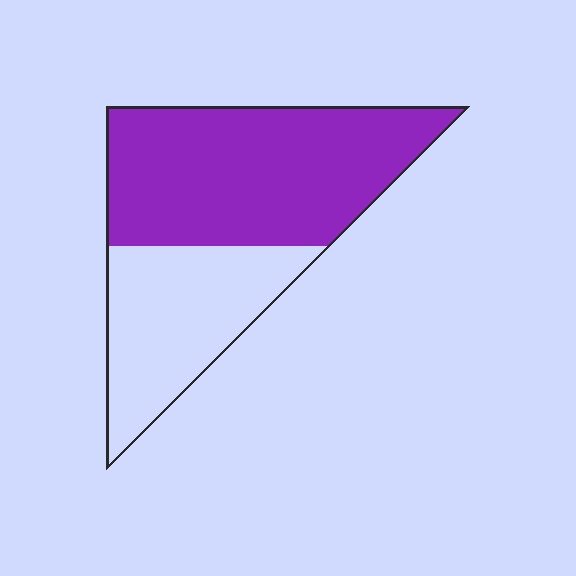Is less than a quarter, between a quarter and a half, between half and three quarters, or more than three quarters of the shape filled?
Between half and three quarters.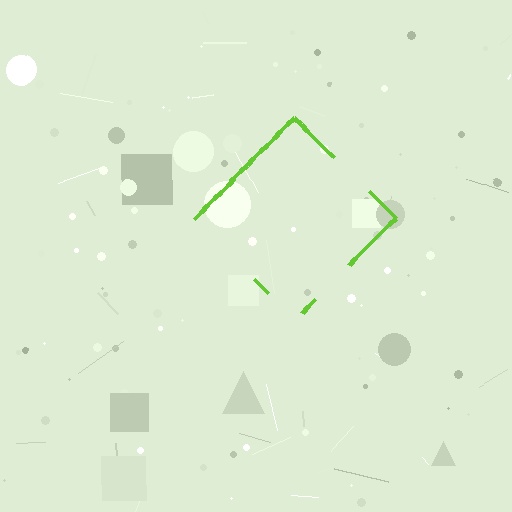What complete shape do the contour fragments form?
The contour fragments form a diamond.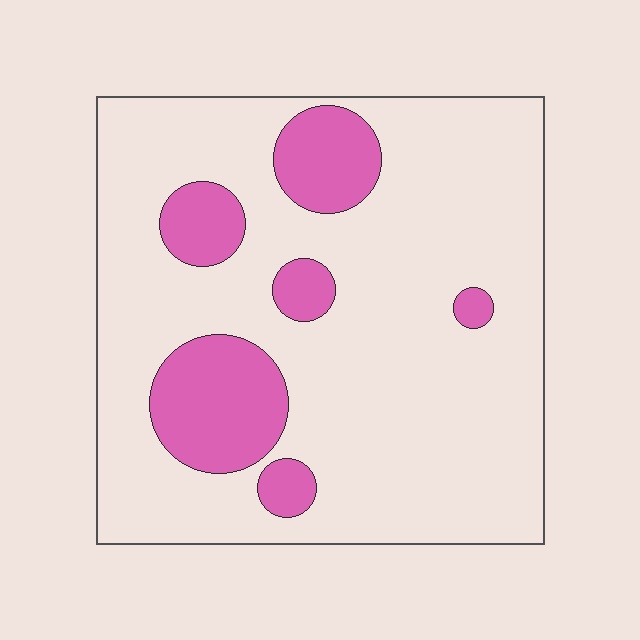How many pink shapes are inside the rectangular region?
6.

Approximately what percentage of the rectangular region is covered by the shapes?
Approximately 20%.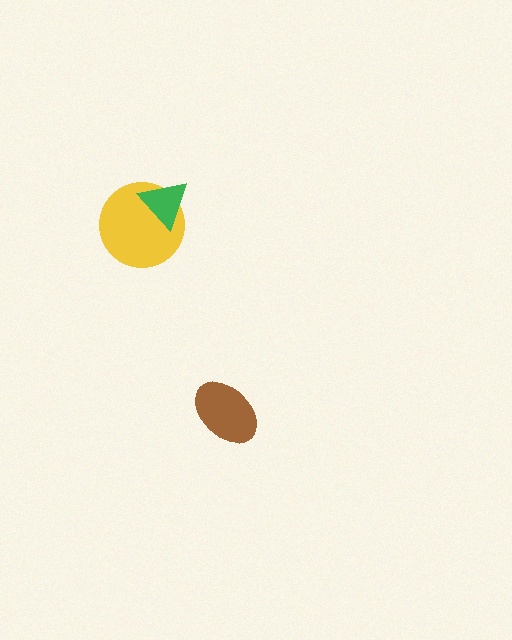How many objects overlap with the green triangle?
1 object overlaps with the green triangle.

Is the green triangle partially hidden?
No, no other shape covers it.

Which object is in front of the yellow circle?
The green triangle is in front of the yellow circle.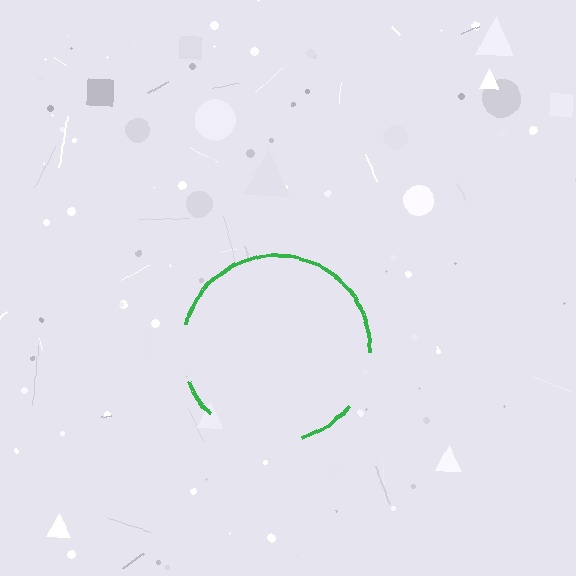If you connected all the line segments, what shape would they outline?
They would outline a circle.